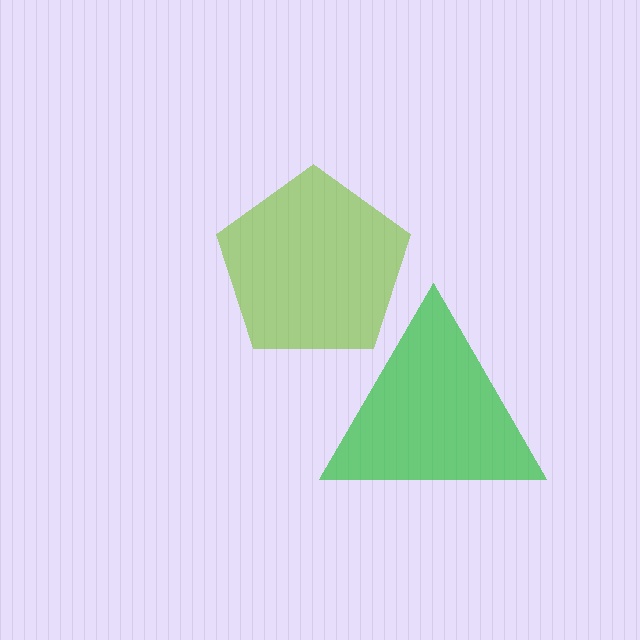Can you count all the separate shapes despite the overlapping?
Yes, there are 2 separate shapes.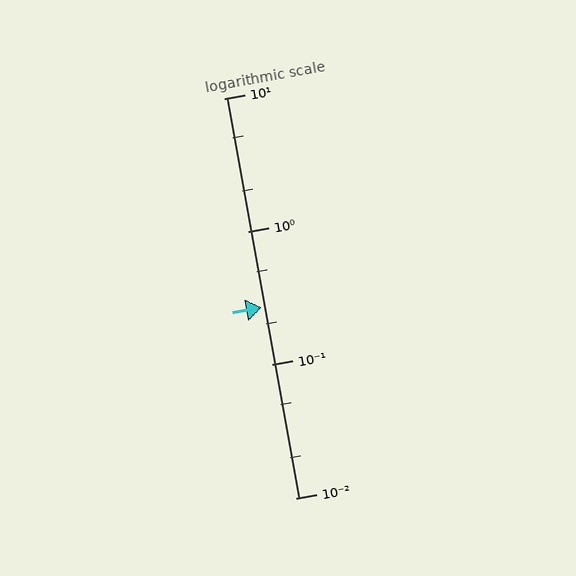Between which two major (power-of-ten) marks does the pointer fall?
The pointer is between 0.1 and 1.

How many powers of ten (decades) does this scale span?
The scale spans 3 decades, from 0.01 to 10.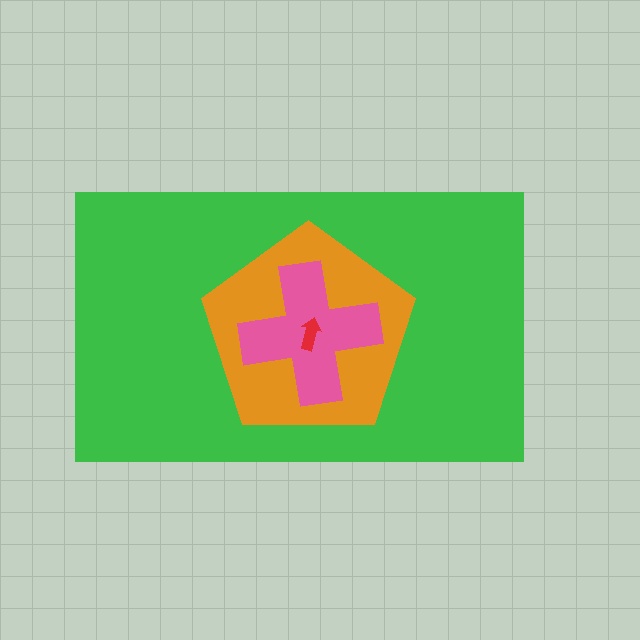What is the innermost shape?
The red arrow.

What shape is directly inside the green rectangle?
The orange pentagon.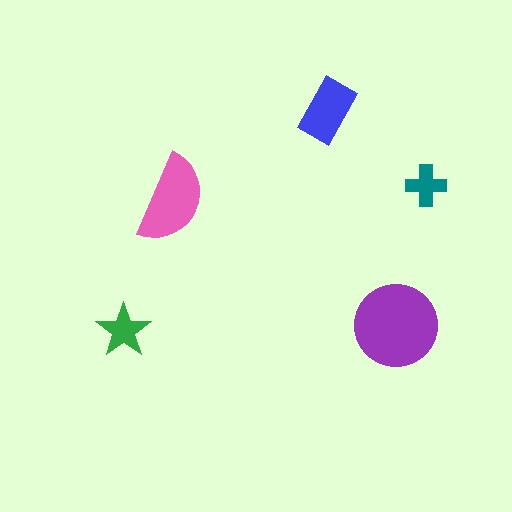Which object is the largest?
The purple circle.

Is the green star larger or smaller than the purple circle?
Smaller.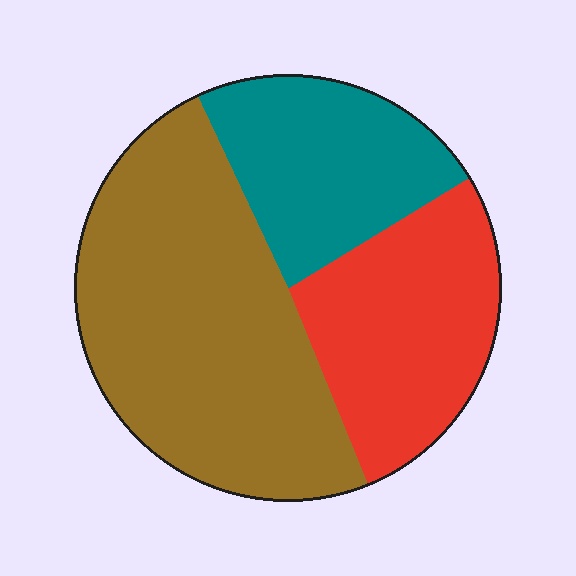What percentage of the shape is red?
Red takes up about one quarter (1/4) of the shape.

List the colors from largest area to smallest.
From largest to smallest: brown, red, teal.